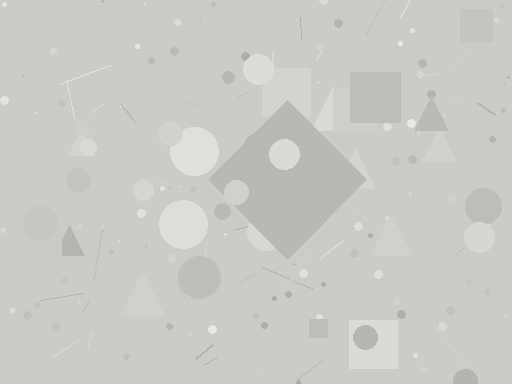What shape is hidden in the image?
A diamond is hidden in the image.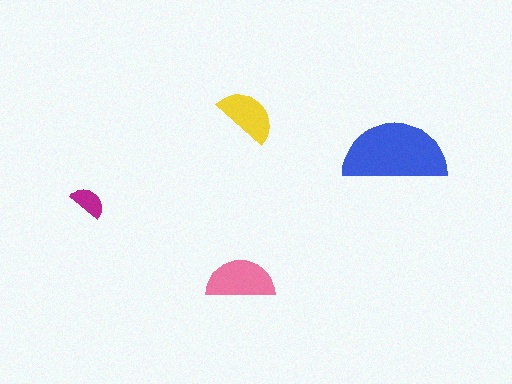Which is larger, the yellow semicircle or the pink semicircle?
The pink one.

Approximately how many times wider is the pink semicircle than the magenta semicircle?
About 2 times wider.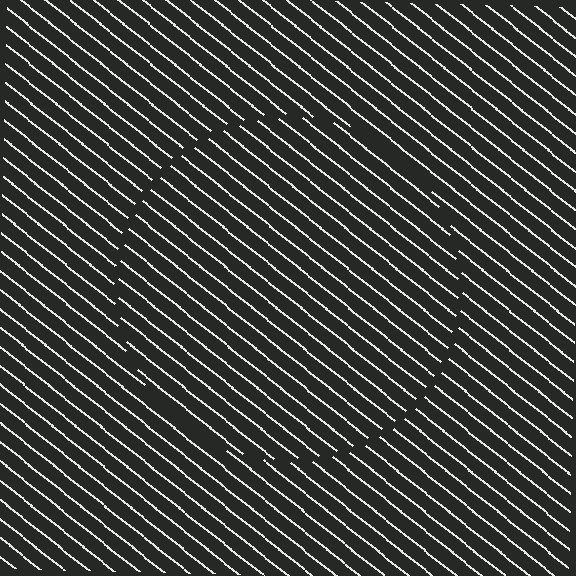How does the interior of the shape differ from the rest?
The interior of the shape contains the same grating, shifted by half a period — the contour is defined by the phase discontinuity where line-ends from the inner and outer gratings abut.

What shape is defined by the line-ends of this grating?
An illusory circle. The interior of the shape contains the same grating, shifted by half a period — the contour is defined by the phase discontinuity where line-ends from the inner and outer gratings abut.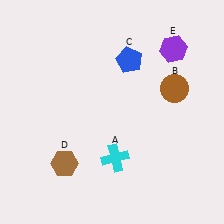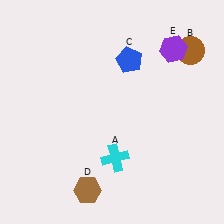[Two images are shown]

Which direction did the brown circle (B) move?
The brown circle (B) moved up.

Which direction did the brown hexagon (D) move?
The brown hexagon (D) moved down.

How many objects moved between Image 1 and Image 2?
2 objects moved between the two images.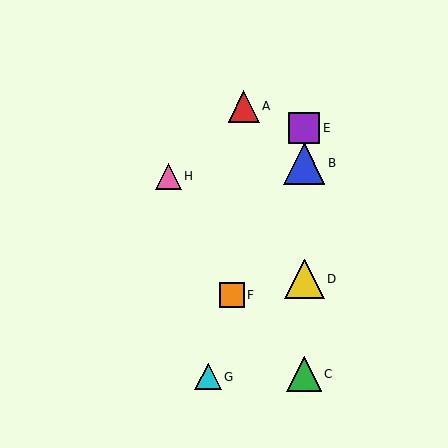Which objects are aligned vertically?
Objects B, C, D, E are aligned vertically.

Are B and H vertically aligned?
No, B is at x≈304 and H is at x≈168.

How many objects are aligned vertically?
4 objects (B, C, D, E) are aligned vertically.